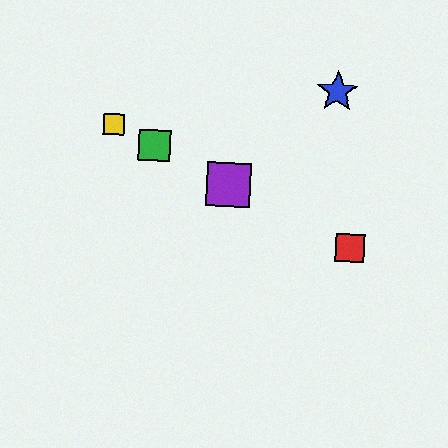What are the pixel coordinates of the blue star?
The blue star is at (338, 92).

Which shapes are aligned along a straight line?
The red square, the green square, the yellow square, the purple square are aligned along a straight line.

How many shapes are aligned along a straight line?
4 shapes (the red square, the green square, the yellow square, the purple square) are aligned along a straight line.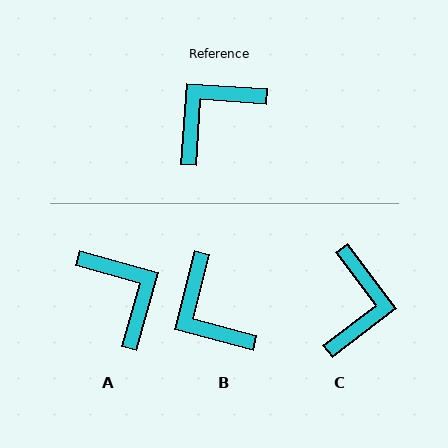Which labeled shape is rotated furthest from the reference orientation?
C, about 139 degrees away.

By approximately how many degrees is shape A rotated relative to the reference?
Approximately 102 degrees clockwise.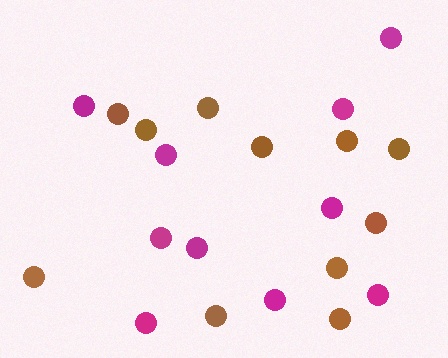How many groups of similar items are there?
There are 2 groups: one group of brown circles (11) and one group of magenta circles (10).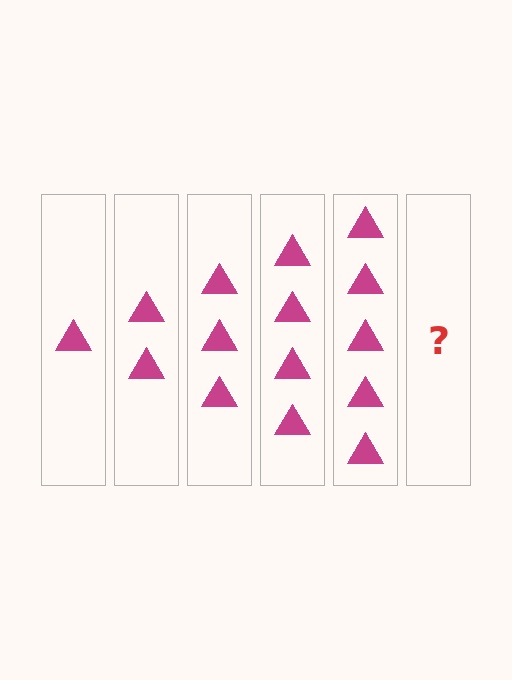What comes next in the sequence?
The next element should be 6 triangles.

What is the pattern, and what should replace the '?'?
The pattern is that each step adds one more triangle. The '?' should be 6 triangles.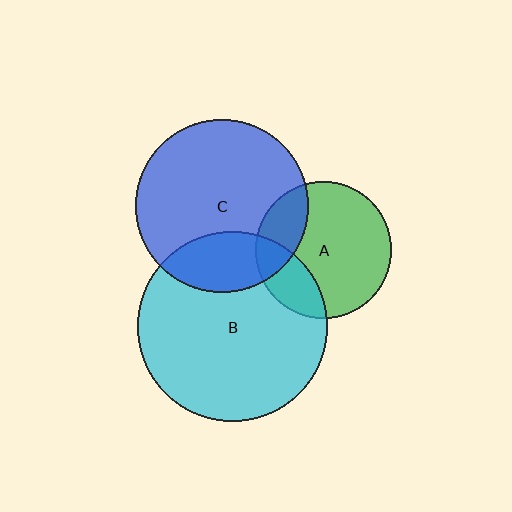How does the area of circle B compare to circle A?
Approximately 1.9 times.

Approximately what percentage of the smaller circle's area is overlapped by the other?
Approximately 20%.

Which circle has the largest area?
Circle B (cyan).